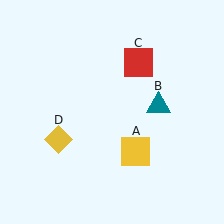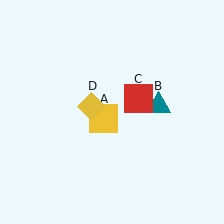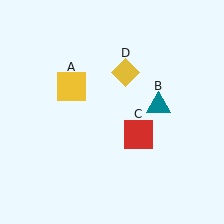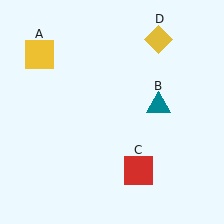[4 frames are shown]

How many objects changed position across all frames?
3 objects changed position: yellow square (object A), red square (object C), yellow diamond (object D).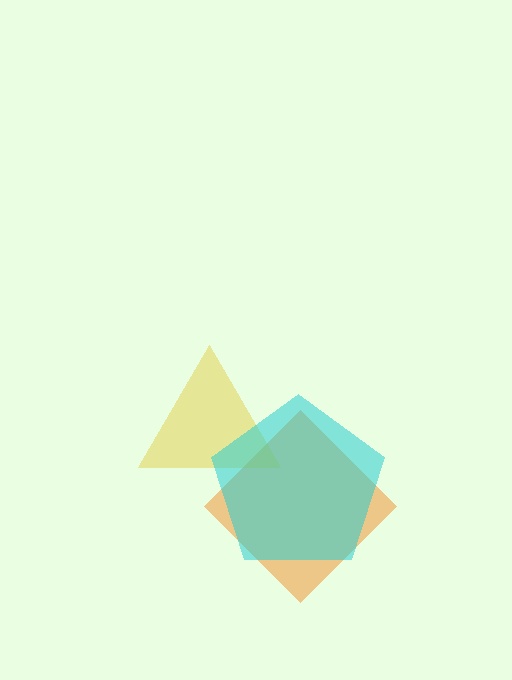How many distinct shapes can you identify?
There are 3 distinct shapes: an orange diamond, a yellow triangle, a cyan pentagon.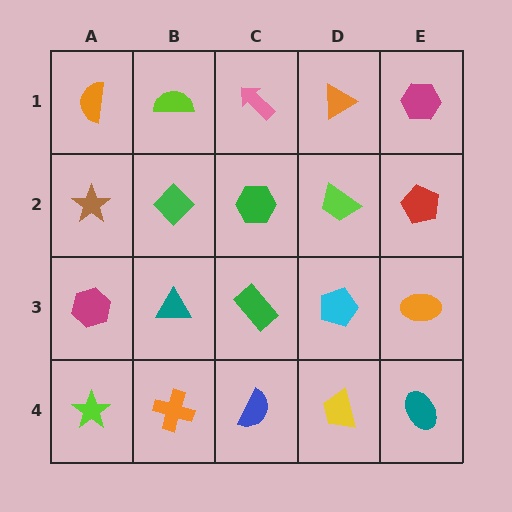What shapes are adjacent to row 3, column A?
A brown star (row 2, column A), a lime star (row 4, column A), a teal triangle (row 3, column B).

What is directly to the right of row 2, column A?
A green diamond.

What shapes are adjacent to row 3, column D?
A lime trapezoid (row 2, column D), a yellow trapezoid (row 4, column D), a green rectangle (row 3, column C), an orange ellipse (row 3, column E).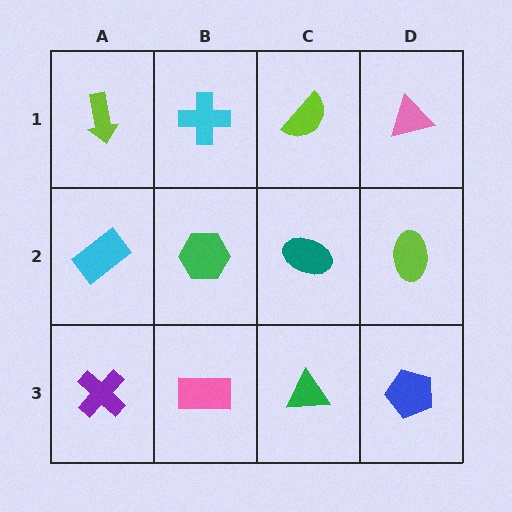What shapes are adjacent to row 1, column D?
A lime ellipse (row 2, column D), a lime semicircle (row 1, column C).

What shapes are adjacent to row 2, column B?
A cyan cross (row 1, column B), a pink rectangle (row 3, column B), a cyan rectangle (row 2, column A), a teal ellipse (row 2, column C).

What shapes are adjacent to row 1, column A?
A cyan rectangle (row 2, column A), a cyan cross (row 1, column B).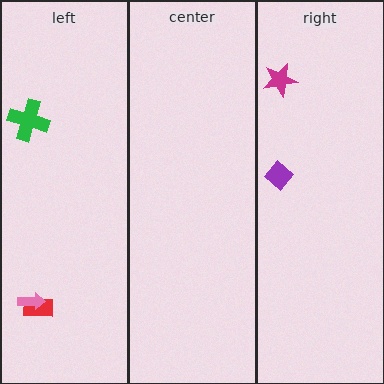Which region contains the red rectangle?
The left region.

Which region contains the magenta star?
The right region.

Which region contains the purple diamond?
The right region.